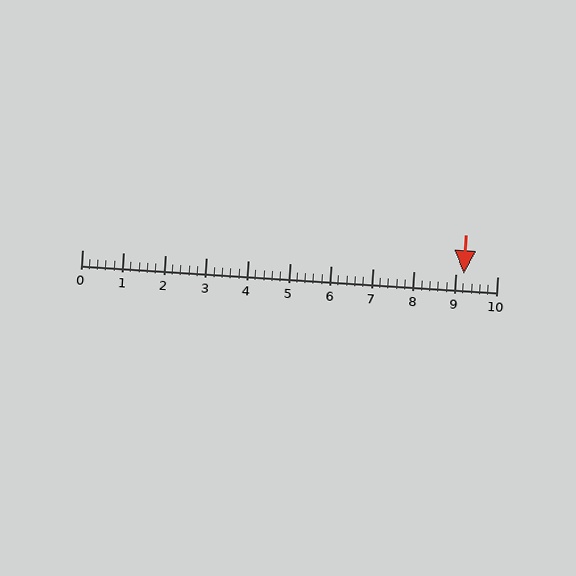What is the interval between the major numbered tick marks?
The major tick marks are spaced 1 units apart.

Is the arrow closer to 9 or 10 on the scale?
The arrow is closer to 9.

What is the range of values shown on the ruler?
The ruler shows values from 0 to 10.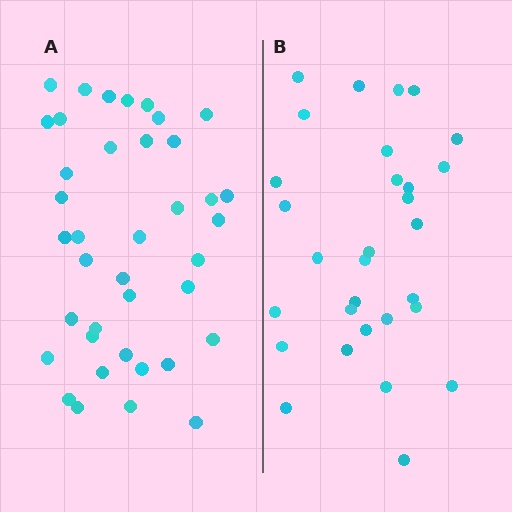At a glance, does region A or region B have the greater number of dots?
Region A (the left region) has more dots.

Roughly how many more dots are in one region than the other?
Region A has roughly 8 or so more dots than region B.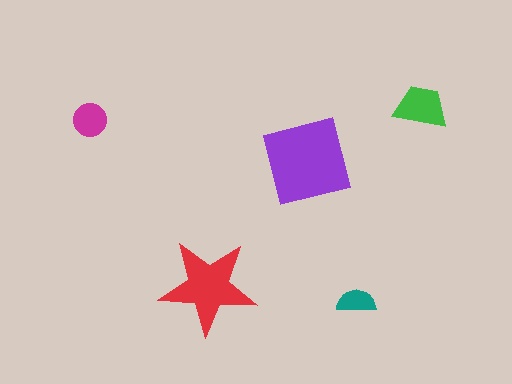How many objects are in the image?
There are 5 objects in the image.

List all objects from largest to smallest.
The purple square, the red star, the green trapezoid, the magenta circle, the teal semicircle.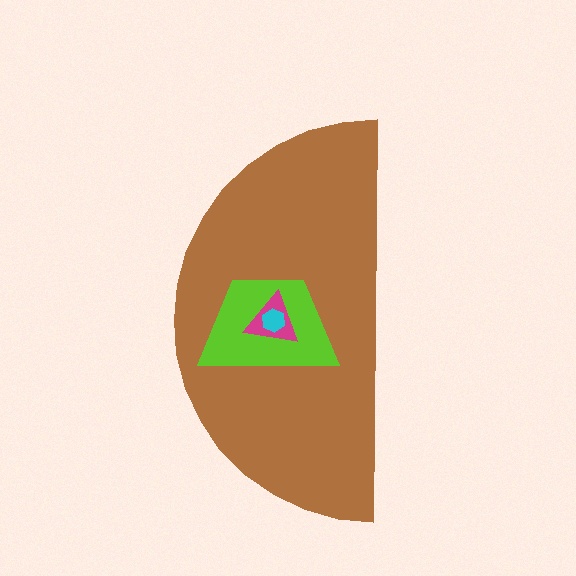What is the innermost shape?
The cyan hexagon.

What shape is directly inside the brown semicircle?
The lime trapezoid.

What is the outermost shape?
The brown semicircle.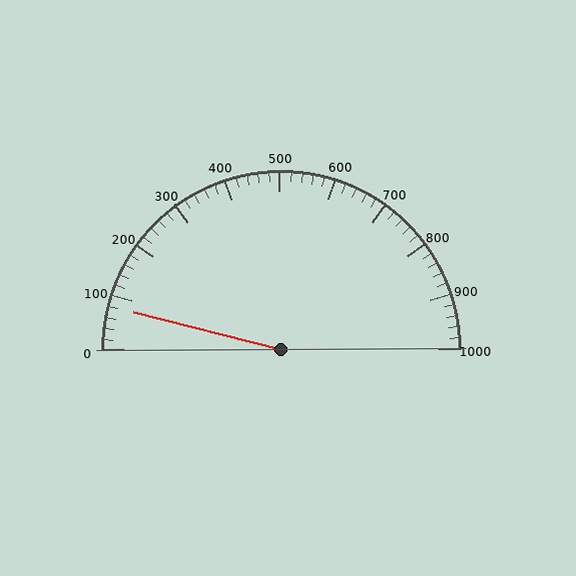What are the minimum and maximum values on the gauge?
The gauge ranges from 0 to 1000.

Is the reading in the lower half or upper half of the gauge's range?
The reading is in the lower half of the range (0 to 1000).